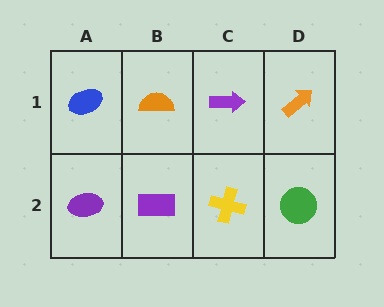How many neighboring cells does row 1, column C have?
3.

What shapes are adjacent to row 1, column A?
A purple ellipse (row 2, column A), an orange semicircle (row 1, column B).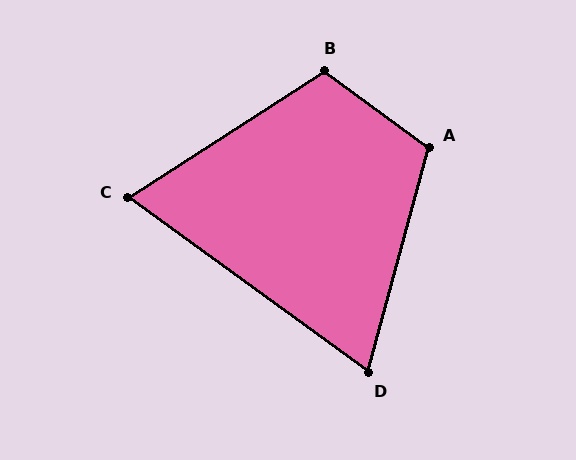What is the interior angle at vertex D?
Approximately 69 degrees (acute).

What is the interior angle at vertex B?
Approximately 111 degrees (obtuse).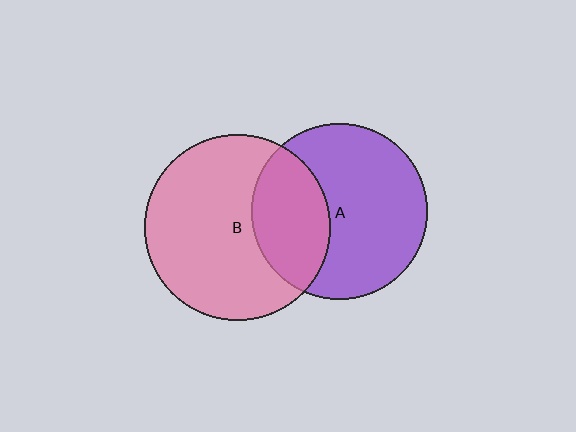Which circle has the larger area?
Circle B (pink).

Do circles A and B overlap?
Yes.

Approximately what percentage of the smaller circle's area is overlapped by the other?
Approximately 35%.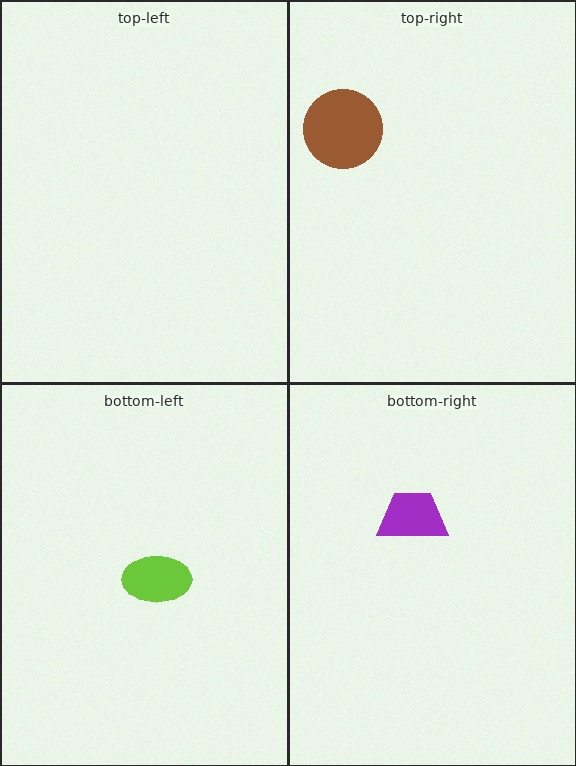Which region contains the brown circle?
The top-right region.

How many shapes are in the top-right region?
1.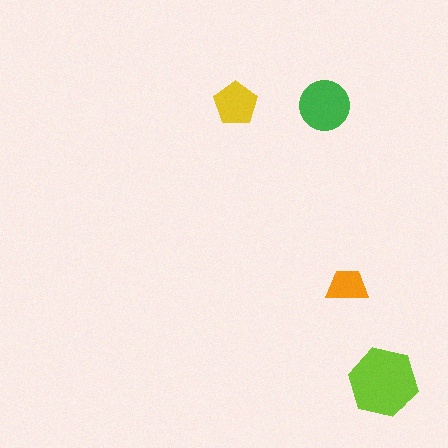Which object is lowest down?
The lime hexagon is bottommost.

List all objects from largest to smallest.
The lime hexagon, the green circle, the yellow pentagon, the orange trapezoid.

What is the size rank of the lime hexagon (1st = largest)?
1st.